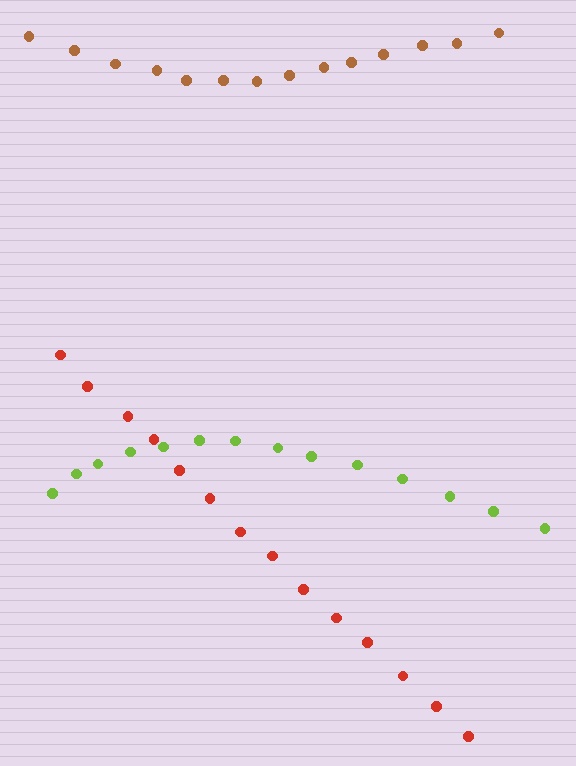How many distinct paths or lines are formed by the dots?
There are 3 distinct paths.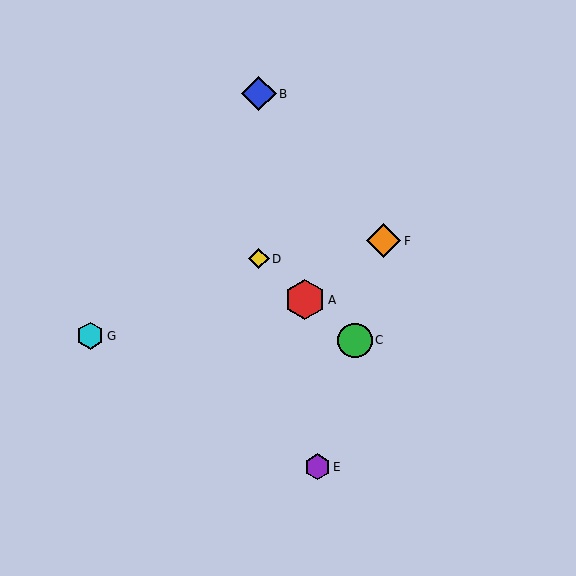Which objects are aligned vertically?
Objects B, D are aligned vertically.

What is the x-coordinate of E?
Object E is at x≈317.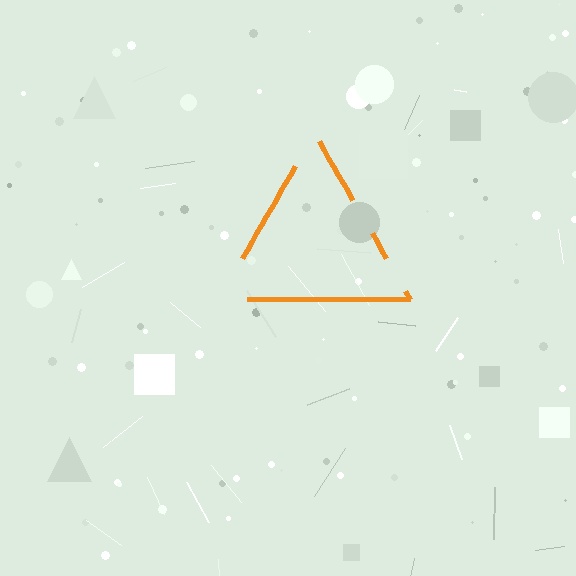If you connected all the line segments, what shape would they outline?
They would outline a triangle.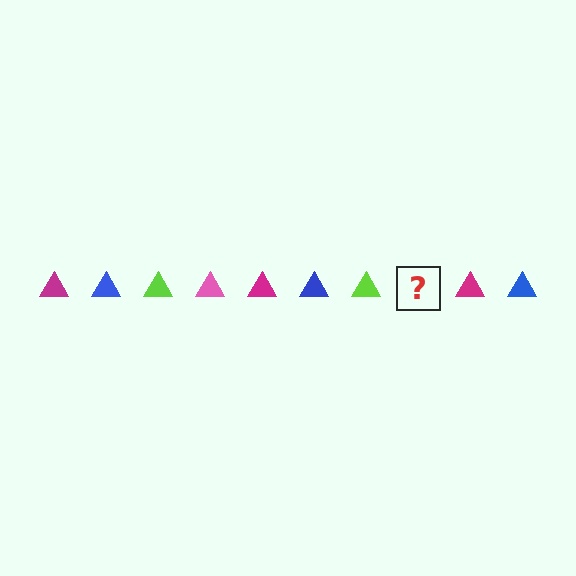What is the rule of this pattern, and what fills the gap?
The rule is that the pattern cycles through magenta, blue, lime, pink triangles. The gap should be filled with a pink triangle.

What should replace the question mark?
The question mark should be replaced with a pink triangle.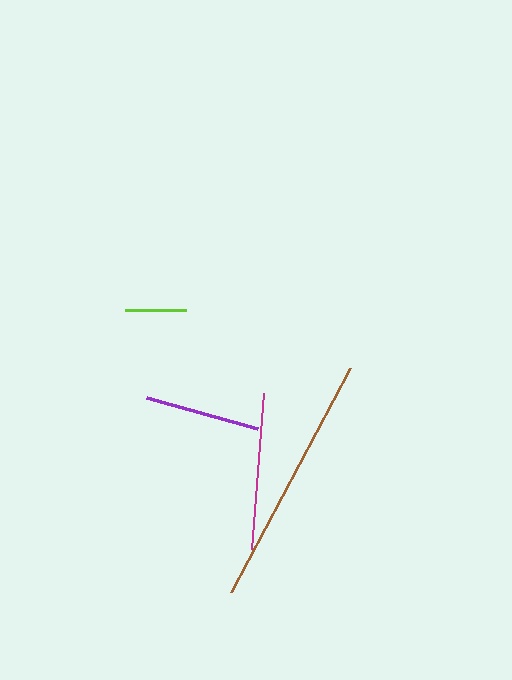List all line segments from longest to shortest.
From longest to shortest: brown, magenta, purple, lime.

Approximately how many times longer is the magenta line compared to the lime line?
The magenta line is approximately 2.6 times the length of the lime line.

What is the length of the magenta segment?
The magenta segment is approximately 156 pixels long.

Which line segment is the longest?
The brown line is the longest at approximately 254 pixels.